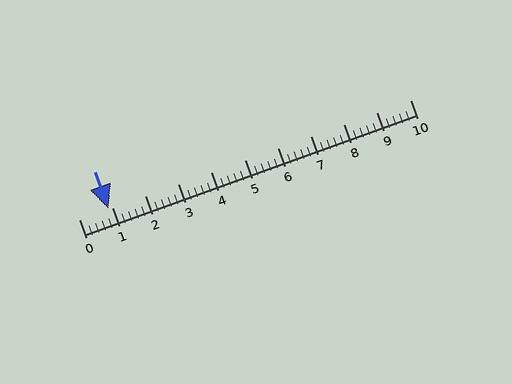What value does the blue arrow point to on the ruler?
The blue arrow points to approximately 0.9.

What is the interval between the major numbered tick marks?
The major tick marks are spaced 1 units apart.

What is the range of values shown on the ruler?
The ruler shows values from 0 to 10.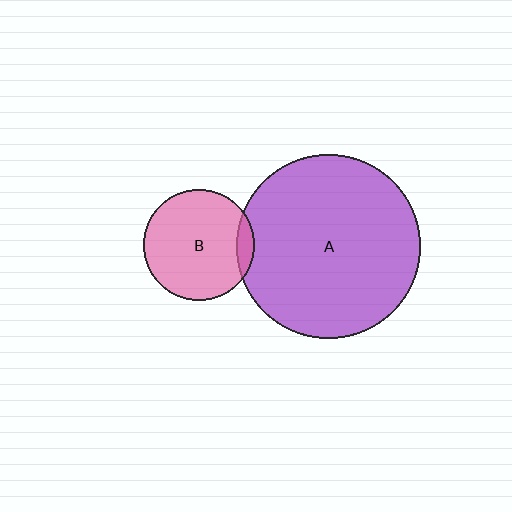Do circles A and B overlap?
Yes.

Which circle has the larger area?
Circle A (purple).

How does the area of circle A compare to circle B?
Approximately 2.7 times.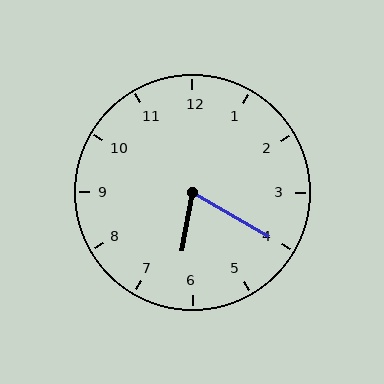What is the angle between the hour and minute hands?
Approximately 70 degrees.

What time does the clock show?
6:20.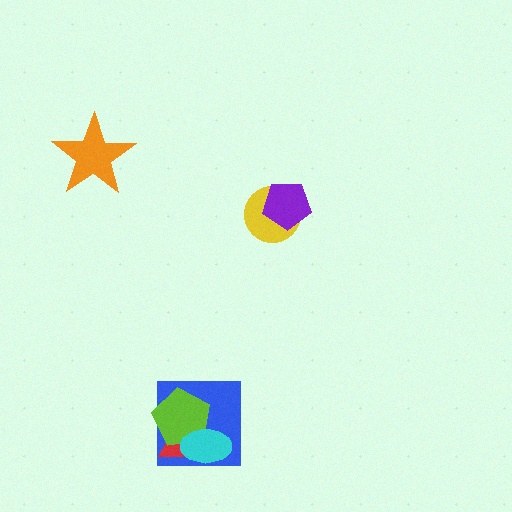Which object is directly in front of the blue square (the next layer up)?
The red triangle is directly in front of the blue square.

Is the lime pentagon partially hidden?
Yes, it is partially covered by another shape.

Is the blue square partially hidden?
Yes, it is partially covered by another shape.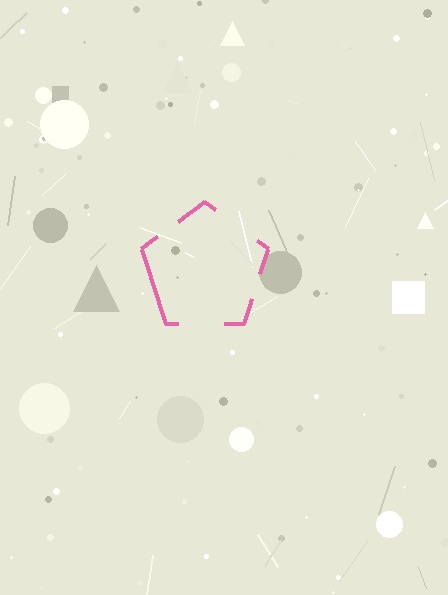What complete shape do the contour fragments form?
The contour fragments form a pentagon.